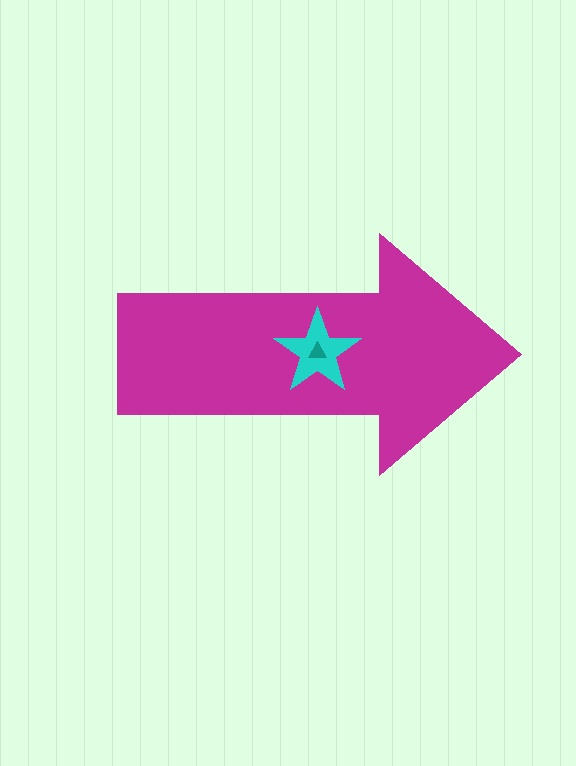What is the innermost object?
The teal triangle.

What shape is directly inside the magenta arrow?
The cyan star.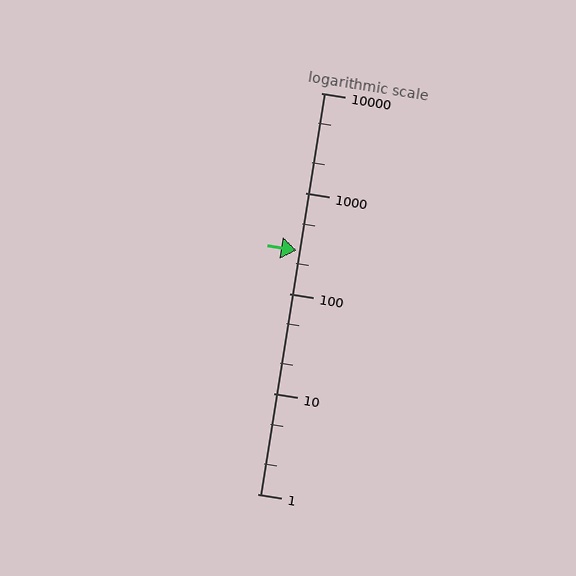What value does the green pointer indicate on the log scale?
The pointer indicates approximately 270.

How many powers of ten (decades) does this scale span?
The scale spans 4 decades, from 1 to 10000.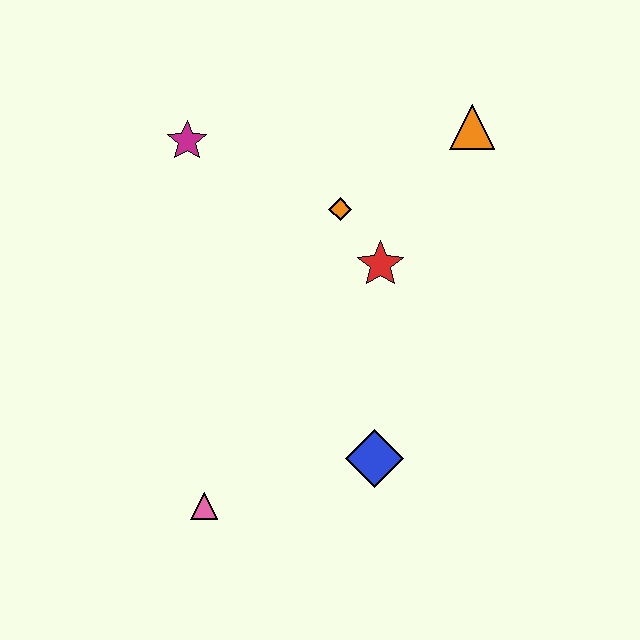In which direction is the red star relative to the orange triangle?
The red star is below the orange triangle.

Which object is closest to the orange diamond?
The red star is closest to the orange diamond.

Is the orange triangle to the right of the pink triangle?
Yes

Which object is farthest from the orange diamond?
The pink triangle is farthest from the orange diamond.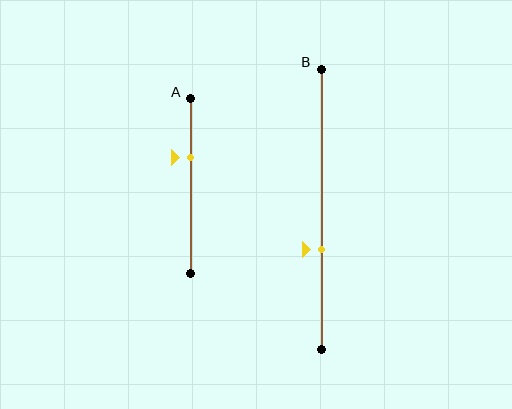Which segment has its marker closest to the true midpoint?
Segment B has its marker closest to the true midpoint.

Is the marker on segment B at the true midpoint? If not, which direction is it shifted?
No, the marker on segment B is shifted downward by about 14% of the segment length.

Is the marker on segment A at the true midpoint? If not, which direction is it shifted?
No, the marker on segment A is shifted upward by about 16% of the segment length.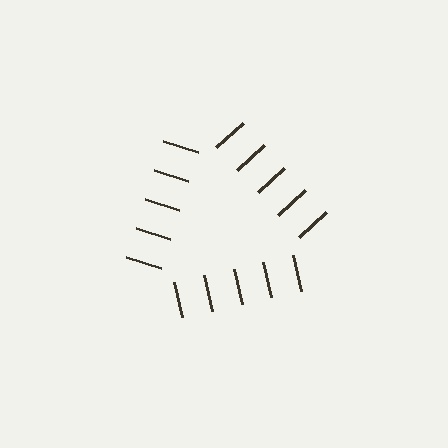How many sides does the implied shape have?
3 sides — the line-ends trace a triangle.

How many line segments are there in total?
15 — 5 along each of the 3 edges.